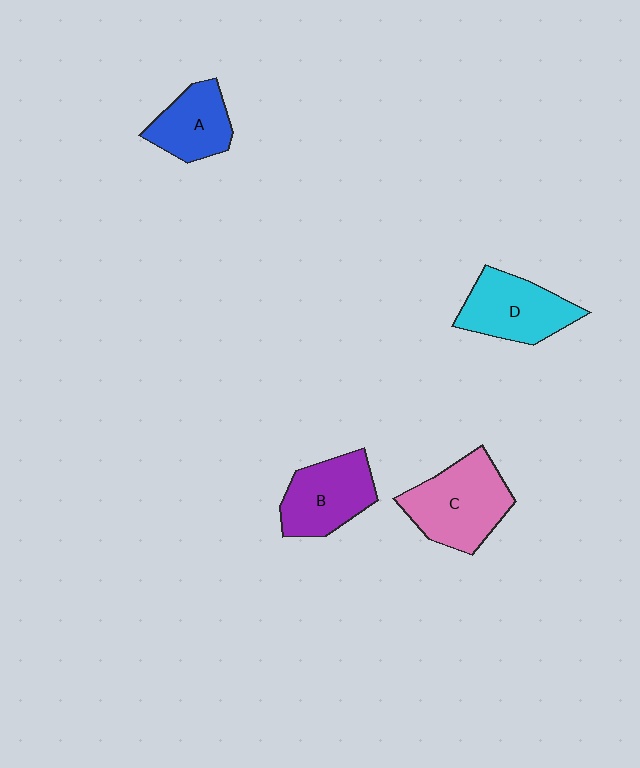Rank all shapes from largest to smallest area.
From largest to smallest: C (pink), D (cyan), B (purple), A (blue).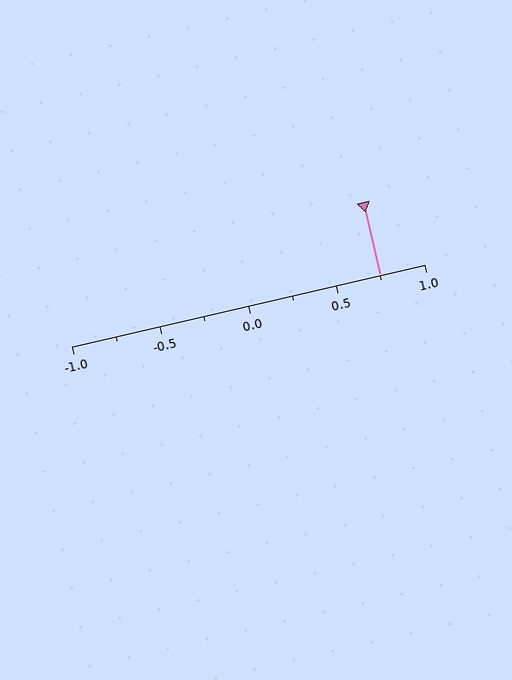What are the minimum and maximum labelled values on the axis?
The axis runs from -1.0 to 1.0.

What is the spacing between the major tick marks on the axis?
The major ticks are spaced 0.5 apart.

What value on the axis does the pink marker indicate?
The marker indicates approximately 0.75.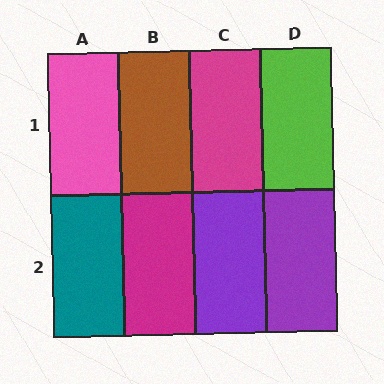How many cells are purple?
2 cells are purple.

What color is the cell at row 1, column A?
Pink.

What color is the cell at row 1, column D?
Lime.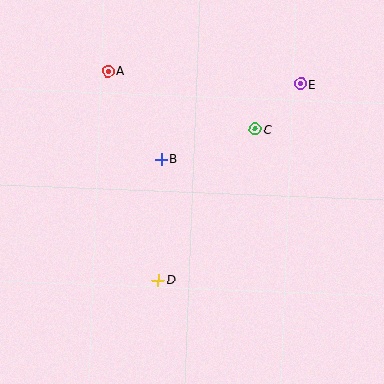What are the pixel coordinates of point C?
Point C is at (255, 129).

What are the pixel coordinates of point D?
Point D is at (158, 280).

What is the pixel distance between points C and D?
The distance between C and D is 179 pixels.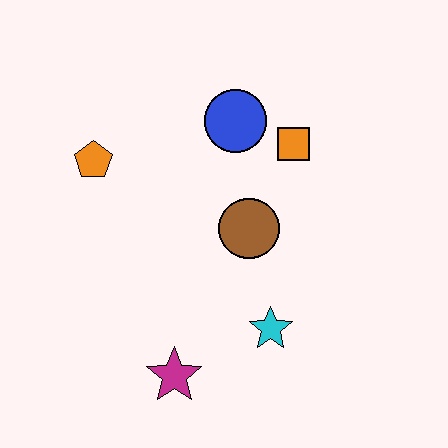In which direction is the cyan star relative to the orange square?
The cyan star is below the orange square.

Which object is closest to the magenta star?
The cyan star is closest to the magenta star.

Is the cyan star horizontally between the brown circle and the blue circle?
No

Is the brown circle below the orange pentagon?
Yes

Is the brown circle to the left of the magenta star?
No